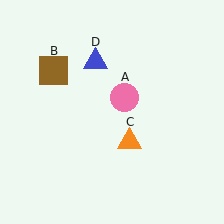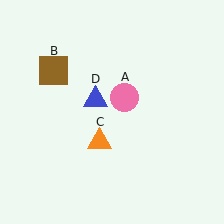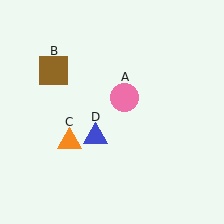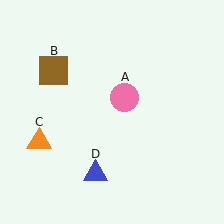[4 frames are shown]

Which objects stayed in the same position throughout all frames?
Pink circle (object A) and brown square (object B) remained stationary.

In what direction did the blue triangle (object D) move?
The blue triangle (object D) moved down.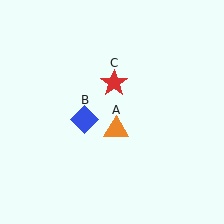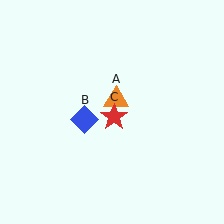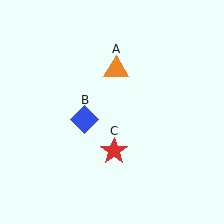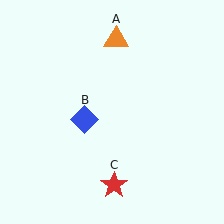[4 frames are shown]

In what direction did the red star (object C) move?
The red star (object C) moved down.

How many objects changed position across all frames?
2 objects changed position: orange triangle (object A), red star (object C).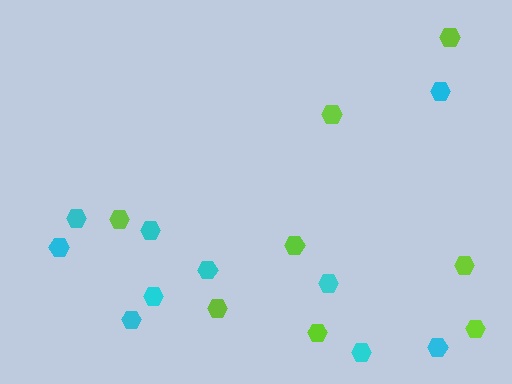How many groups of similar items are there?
There are 2 groups: one group of lime hexagons (8) and one group of cyan hexagons (10).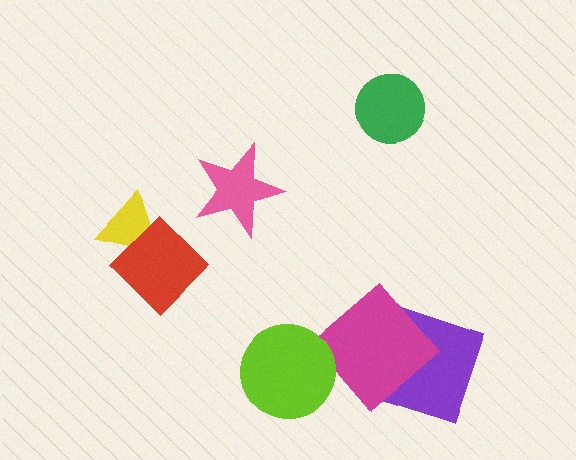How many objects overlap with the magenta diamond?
1 object overlaps with the magenta diamond.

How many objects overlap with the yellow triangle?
1 object overlaps with the yellow triangle.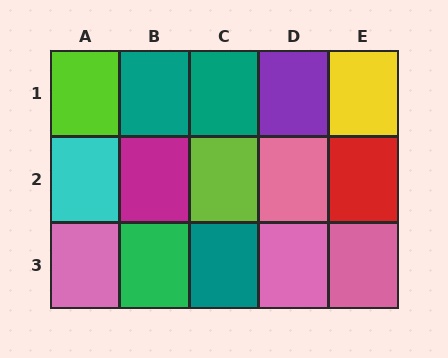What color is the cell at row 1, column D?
Purple.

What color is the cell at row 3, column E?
Pink.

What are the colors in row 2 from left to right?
Cyan, magenta, lime, pink, red.